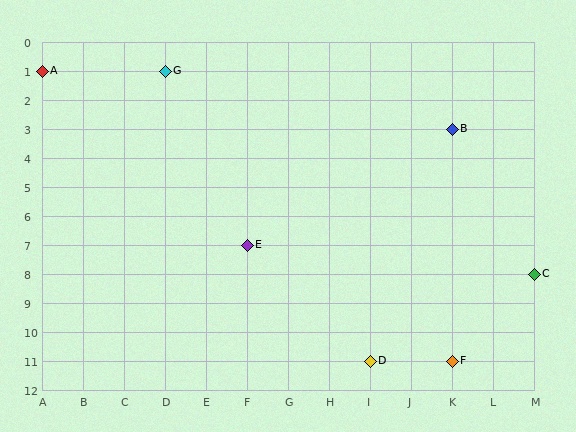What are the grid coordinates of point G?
Point G is at grid coordinates (D, 1).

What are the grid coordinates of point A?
Point A is at grid coordinates (A, 1).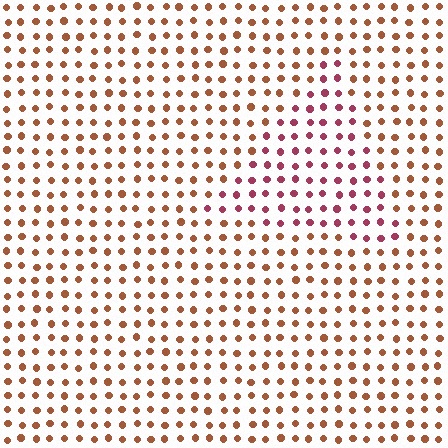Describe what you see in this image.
The image is filled with small brown elements in a uniform arrangement. A triangle-shaped region is visible where the elements are tinted to a slightly different hue, forming a subtle color boundary.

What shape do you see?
I see a triangle.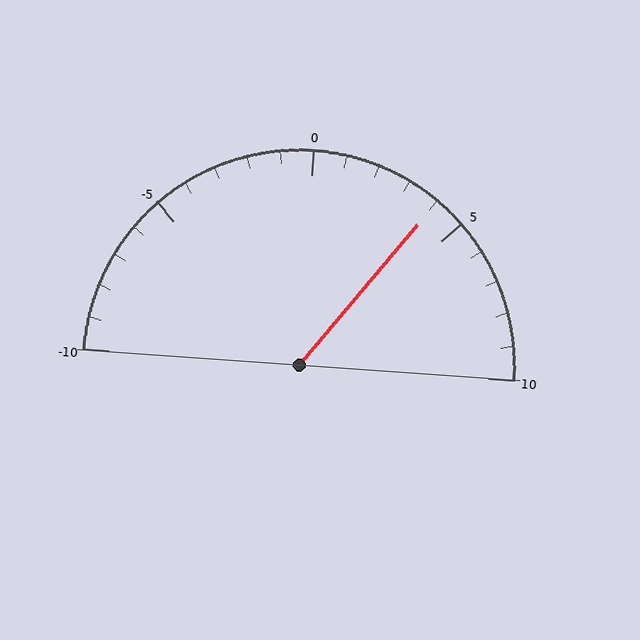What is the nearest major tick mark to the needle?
The nearest major tick mark is 5.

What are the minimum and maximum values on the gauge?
The gauge ranges from -10 to 10.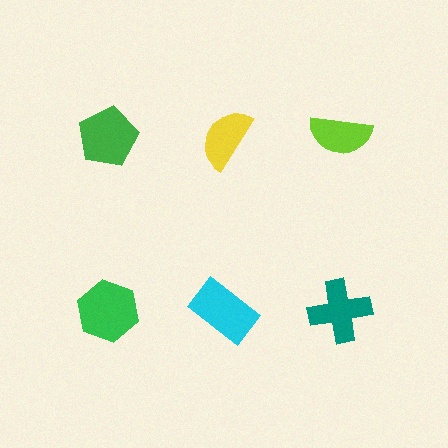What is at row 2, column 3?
A teal cross.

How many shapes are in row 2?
3 shapes.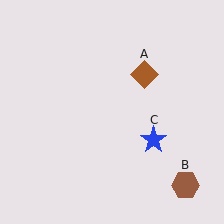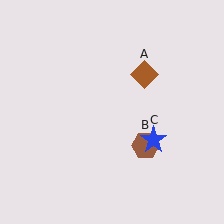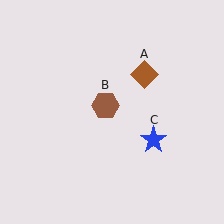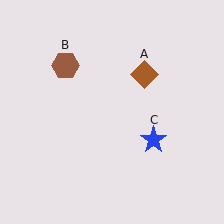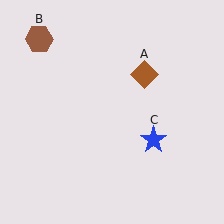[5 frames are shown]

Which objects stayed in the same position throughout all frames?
Brown diamond (object A) and blue star (object C) remained stationary.